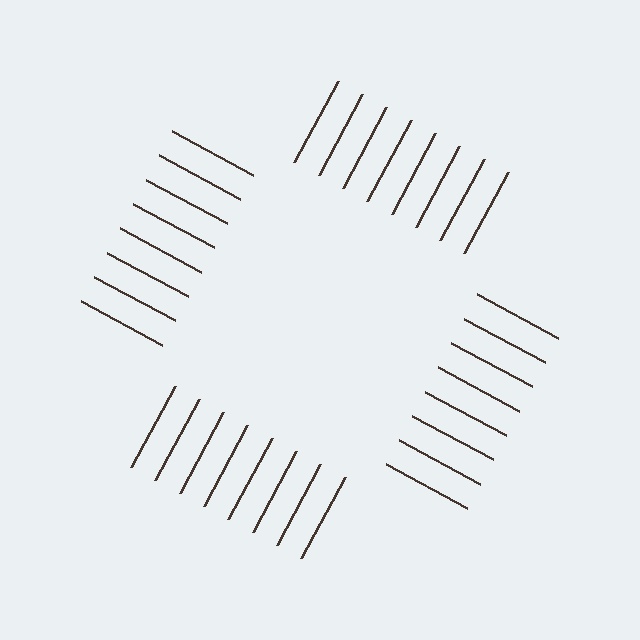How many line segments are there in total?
32 — 8 along each of the 4 edges.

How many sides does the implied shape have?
4 sides — the line-ends trace a square.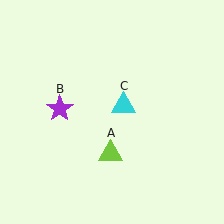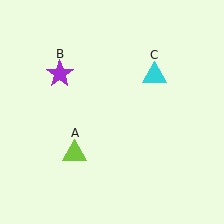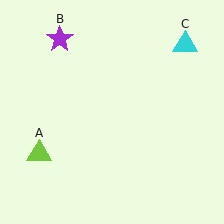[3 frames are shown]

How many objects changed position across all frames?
3 objects changed position: lime triangle (object A), purple star (object B), cyan triangle (object C).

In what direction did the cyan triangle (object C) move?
The cyan triangle (object C) moved up and to the right.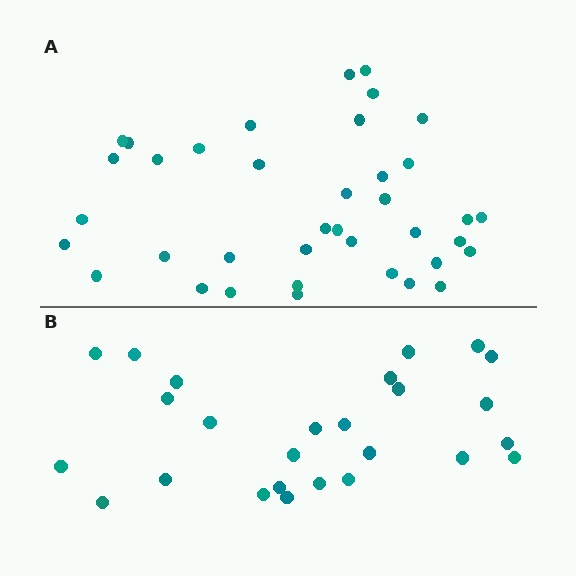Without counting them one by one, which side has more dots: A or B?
Region A (the top region) has more dots.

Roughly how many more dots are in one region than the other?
Region A has roughly 12 or so more dots than region B.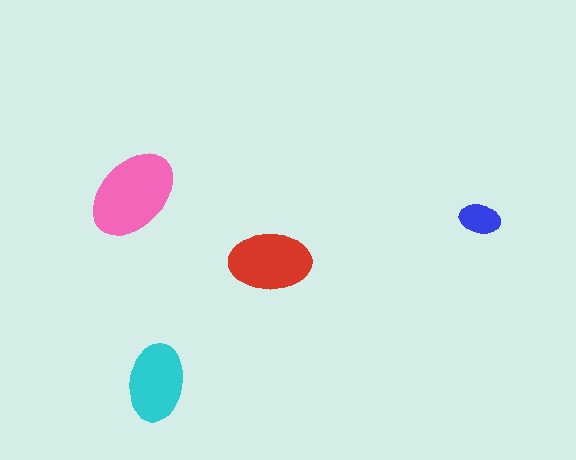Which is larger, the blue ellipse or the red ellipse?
The red one.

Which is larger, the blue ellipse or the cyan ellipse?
The cyan one.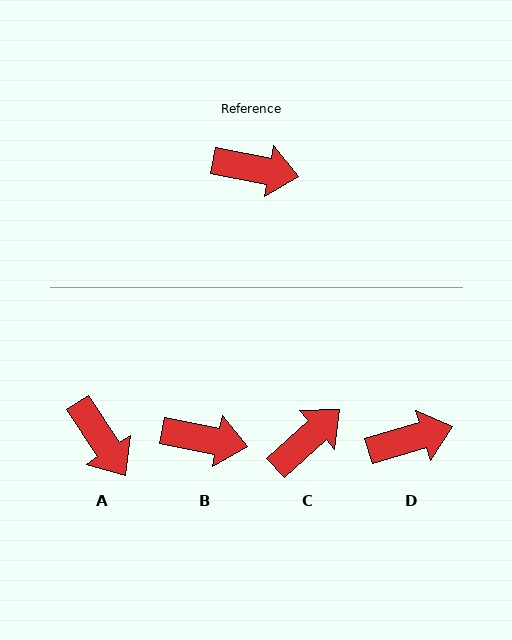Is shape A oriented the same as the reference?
No, it is off by about 46 degrees.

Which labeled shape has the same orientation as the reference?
B.